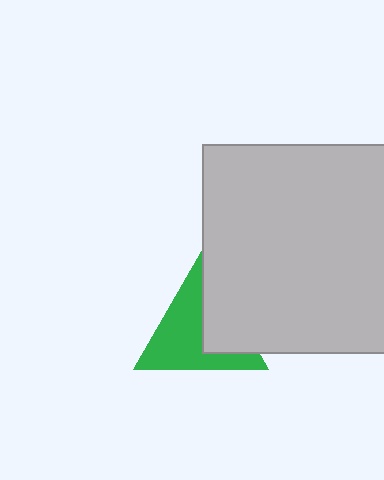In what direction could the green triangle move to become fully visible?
The green triangle could move left. That would shift it out from behind the light gray square entirely.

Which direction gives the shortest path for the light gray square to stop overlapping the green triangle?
Moving right gives the shortest separation.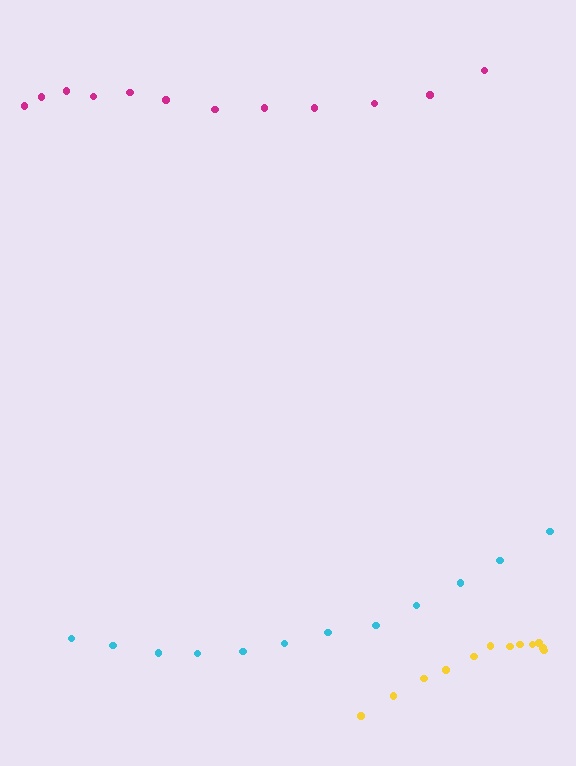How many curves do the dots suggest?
There are 3 distinct paths.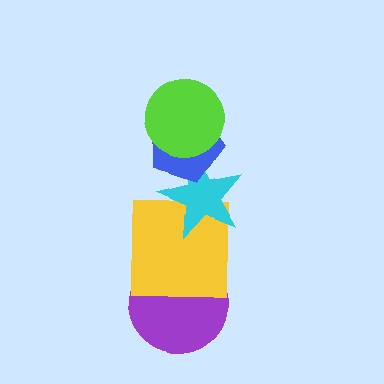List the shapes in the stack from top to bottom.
From top to bottom: the lime circle, the blue pentagon, the cyan star, the yellow square, the purple circle.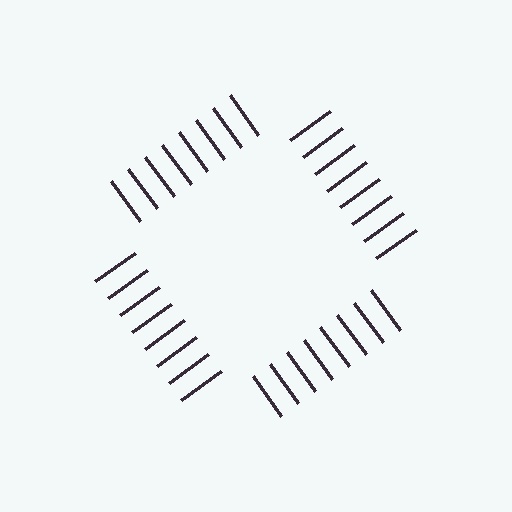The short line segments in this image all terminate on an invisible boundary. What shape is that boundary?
An illusory square — the line segments terminate on its edges but no continuous stroke is drawn.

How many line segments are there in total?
32 — 8 along each of the 4 edges.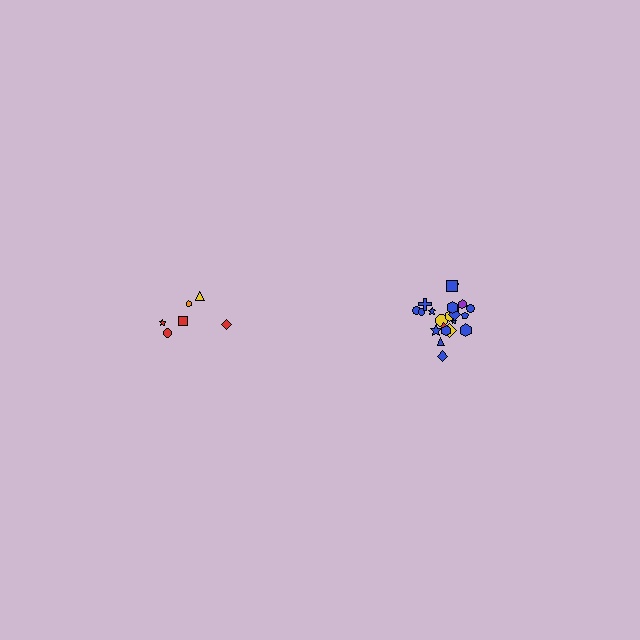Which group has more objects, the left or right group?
The right group.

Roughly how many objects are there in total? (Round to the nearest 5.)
Roughly 30 objects in total.